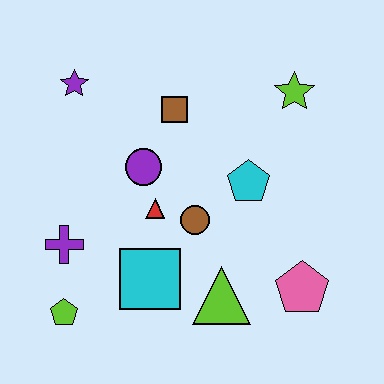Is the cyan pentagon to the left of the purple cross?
No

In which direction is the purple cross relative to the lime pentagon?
The purple cross is above the lime pentagon.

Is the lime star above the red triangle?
Yes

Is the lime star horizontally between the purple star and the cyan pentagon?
No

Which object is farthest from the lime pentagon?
The lime star is farthest from the lime pentagon.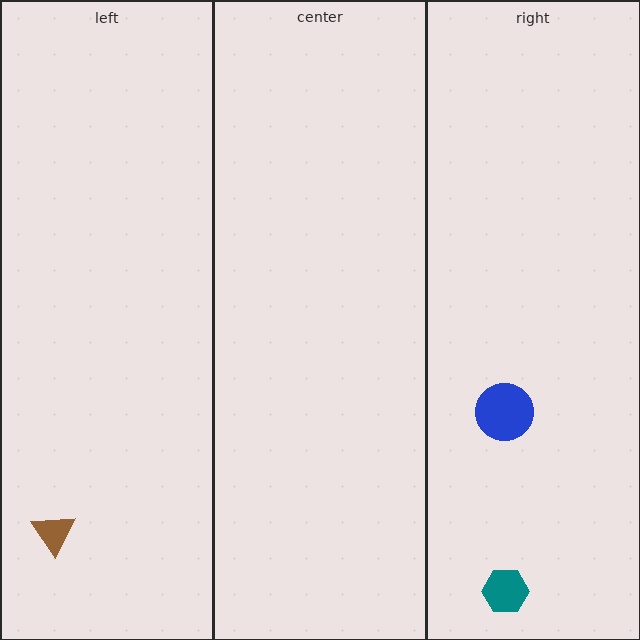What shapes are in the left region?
The brown triangle.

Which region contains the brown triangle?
The left region.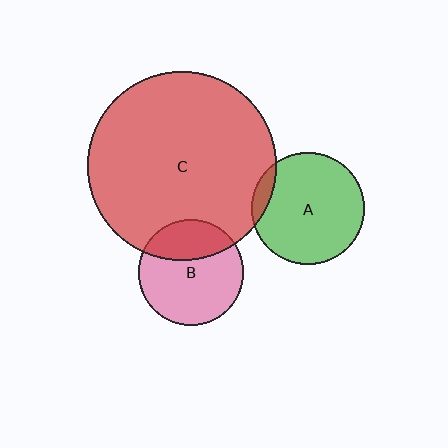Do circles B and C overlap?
Yes.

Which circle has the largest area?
Circle C (red).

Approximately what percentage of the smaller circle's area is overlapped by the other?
Approximately 30%.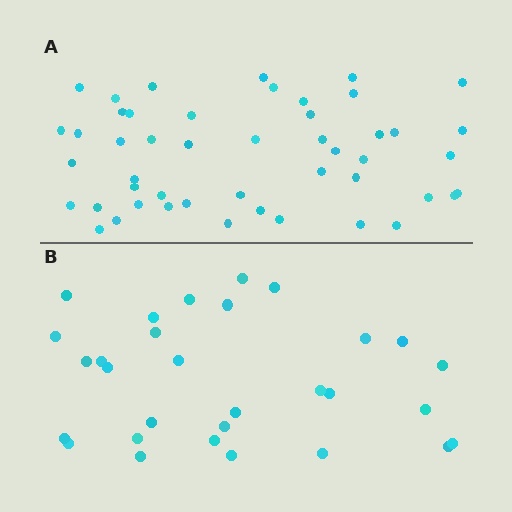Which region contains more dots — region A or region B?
Region A (the top region) has more dots.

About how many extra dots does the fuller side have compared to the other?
Region A has approximately 20 more dots than region B.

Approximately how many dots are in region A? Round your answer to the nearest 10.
About 50 dots. (The exact count is 48, which rounds to 50.)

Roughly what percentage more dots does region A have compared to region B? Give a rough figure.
About 60% more.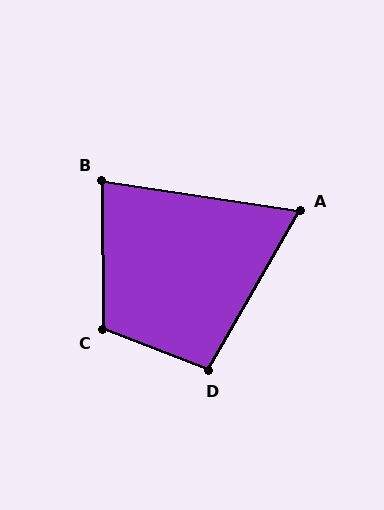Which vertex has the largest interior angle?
C, at approximately 111 degrees.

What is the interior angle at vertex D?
Approximately 99 degrees (obtuse).